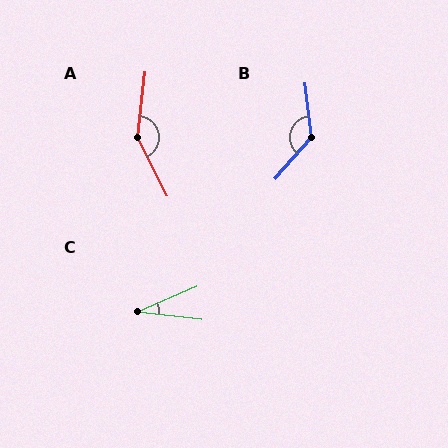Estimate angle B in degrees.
Approximately 132 degrees.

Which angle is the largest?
A, at approximately 147 degrees.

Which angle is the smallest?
C, at approximately 30 degrees.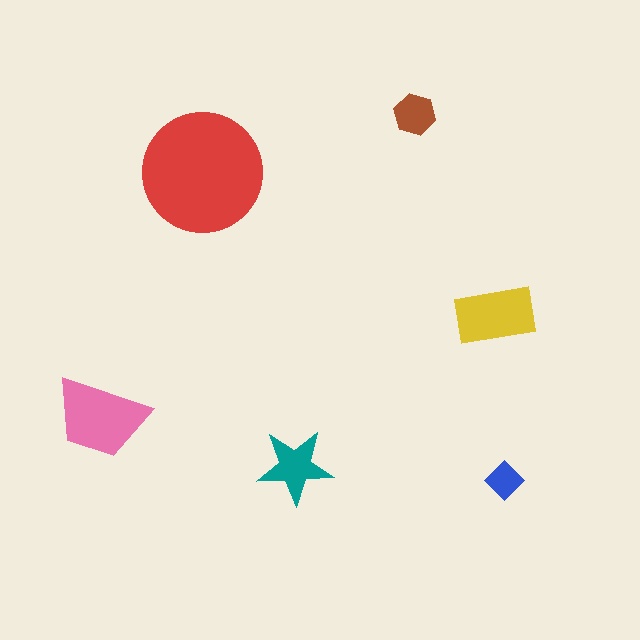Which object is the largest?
The red circle.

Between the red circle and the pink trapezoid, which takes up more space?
The red circle.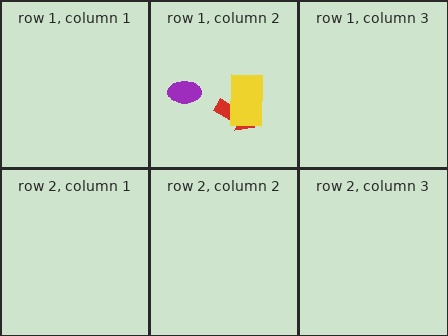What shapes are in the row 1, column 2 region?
The red arrow, the purple ellipse, the yellow rectangle.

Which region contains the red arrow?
The row 1, column 2 region.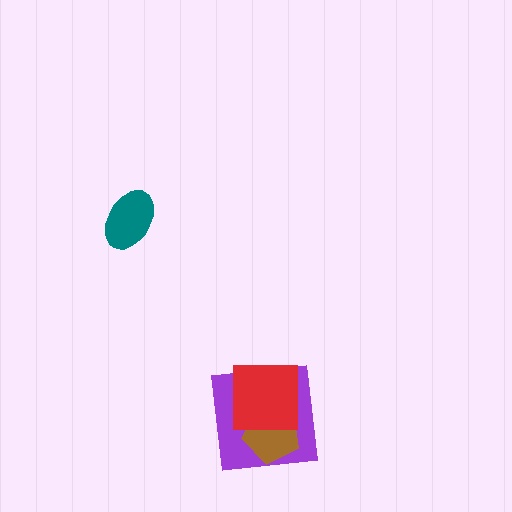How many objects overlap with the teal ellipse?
0 objects overlap with the teal ellipse.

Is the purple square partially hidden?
Yes, it is partially covered by another shape.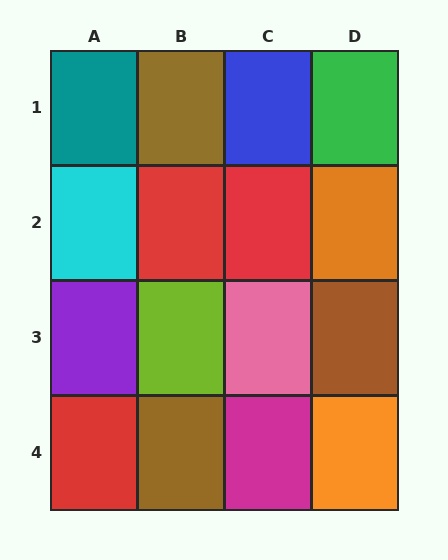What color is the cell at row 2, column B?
Red.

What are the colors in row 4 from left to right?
Red, brown, magenta, orange.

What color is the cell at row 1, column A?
Teal.